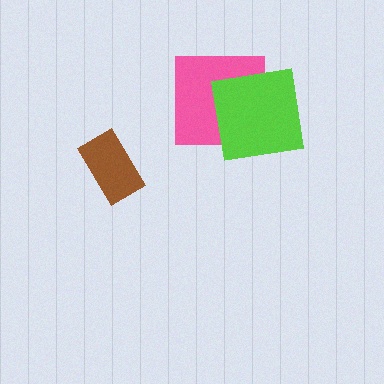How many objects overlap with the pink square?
1 object overlaps with the pink square.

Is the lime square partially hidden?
No, no other shape covers it.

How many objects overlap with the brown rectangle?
0 objects overlap with the brown rectangle.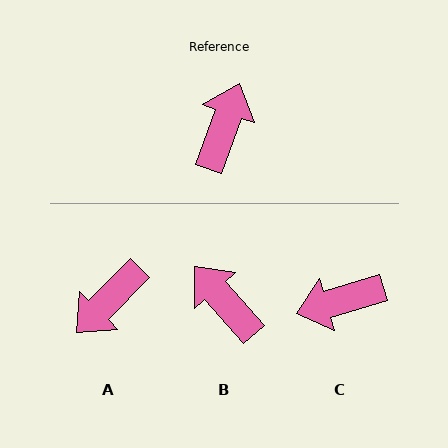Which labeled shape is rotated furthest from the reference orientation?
A, about 155 degrees away.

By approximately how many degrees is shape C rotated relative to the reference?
Approximately 126 degrees counter-clockwise.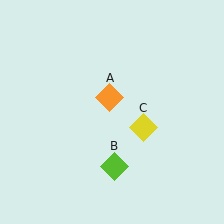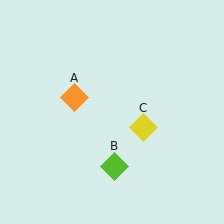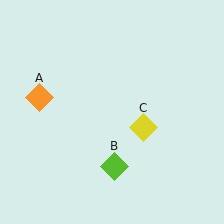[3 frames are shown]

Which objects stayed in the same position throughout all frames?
Lime diamond (object B) and yellow diamond (object C) remained stationary.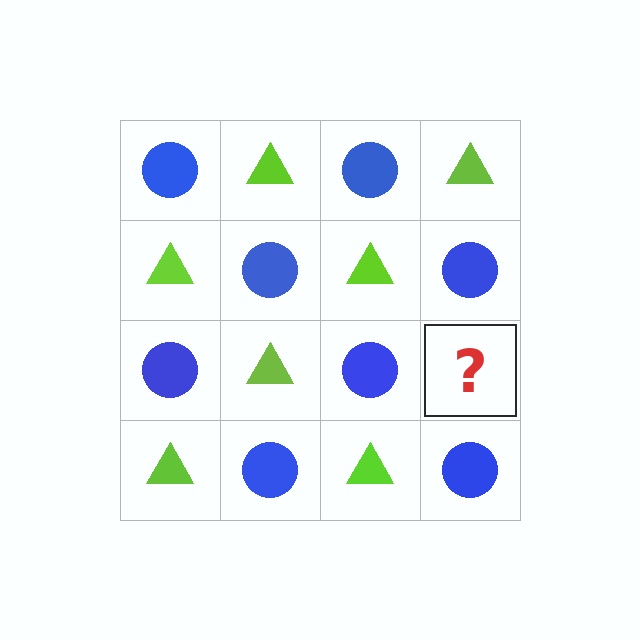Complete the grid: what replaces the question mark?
The question mark should be replaced with a lime triangle.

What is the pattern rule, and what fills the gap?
The rule is that it alternates blue circle and lime triangle in a checkerboard pattern. The gap should be filled with a lime triangle.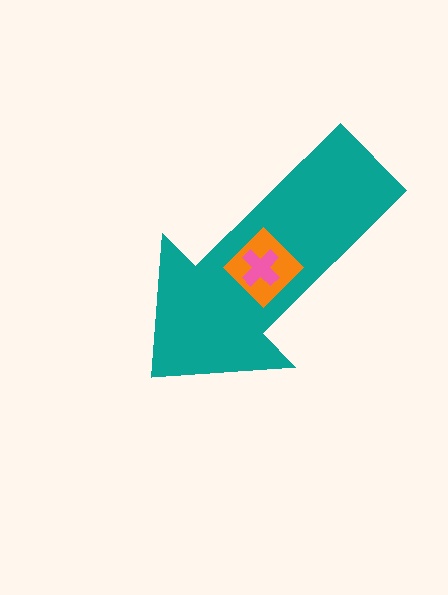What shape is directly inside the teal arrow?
The orange diamond.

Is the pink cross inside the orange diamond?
Yes.